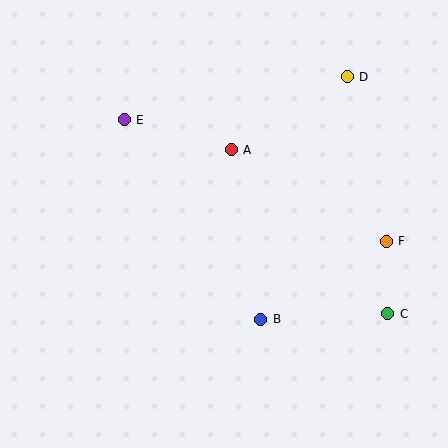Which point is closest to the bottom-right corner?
Point C is closest to the bottom-right corner.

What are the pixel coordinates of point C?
Point C is at (388, 314).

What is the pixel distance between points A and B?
The distance between A and B is 172 pixels.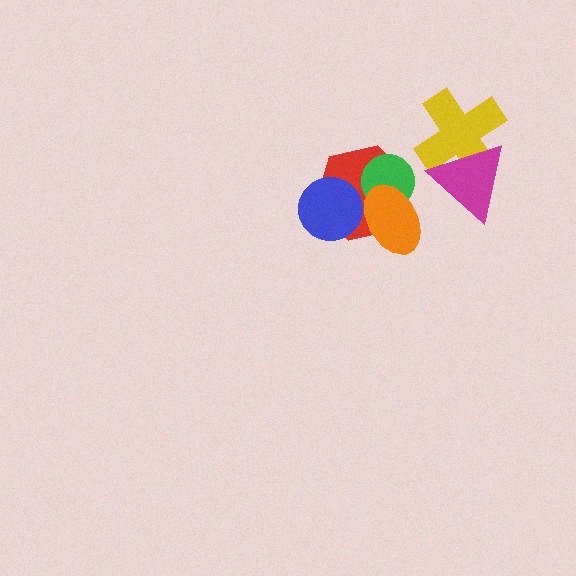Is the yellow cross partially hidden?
Yes, it is partially covered by another shape.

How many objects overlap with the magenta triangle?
1 object overlaps with the magenta triangle.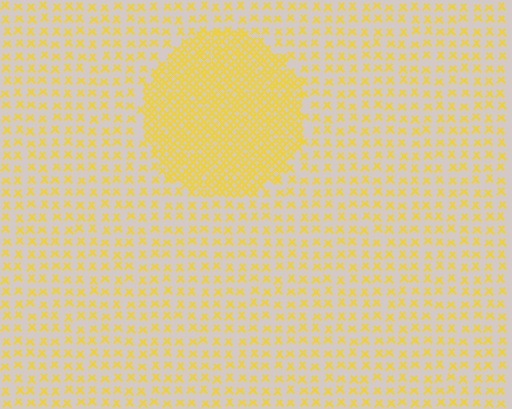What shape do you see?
I see a circle.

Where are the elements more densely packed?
The elements are more densely packed inside the circle boundary.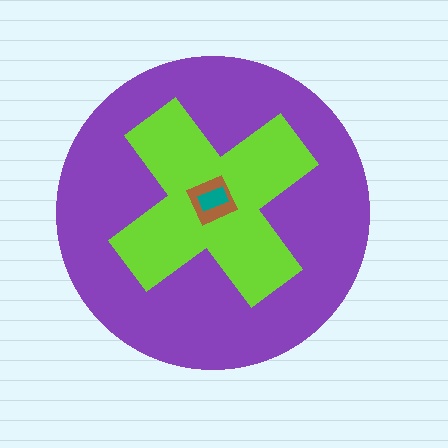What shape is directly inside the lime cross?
The brown square.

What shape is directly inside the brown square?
The teal rectangle.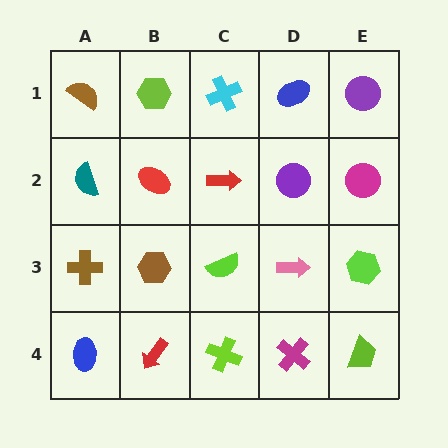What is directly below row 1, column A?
A teal semicircle.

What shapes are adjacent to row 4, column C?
A lime semicircle (row 3, column C), a red arrow (row 4, column B), a magenta cross (row 4, column D).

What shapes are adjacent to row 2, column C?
A cyan cross (row 1, column C), a lime semicircle (row 3, column C), a red ellipse (row 2, column B), a purple circle (row 2, column D).